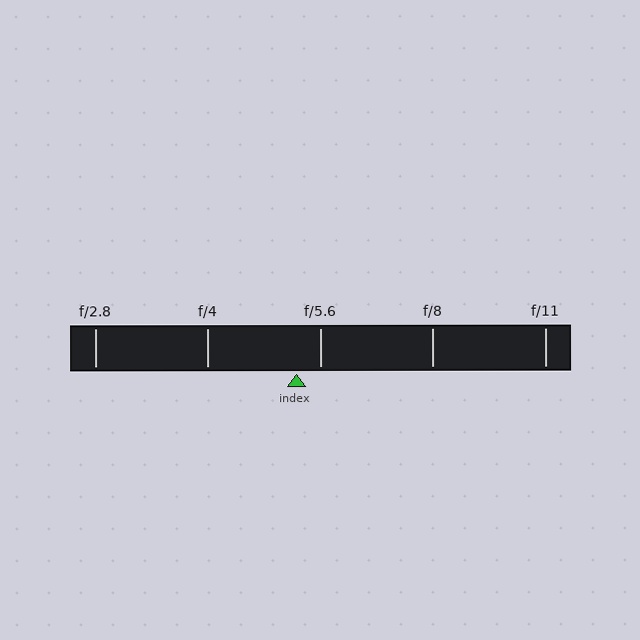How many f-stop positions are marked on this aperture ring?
There are 5 f-stop positions marked.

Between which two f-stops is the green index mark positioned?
The index mark is between f/4 and f/5.6.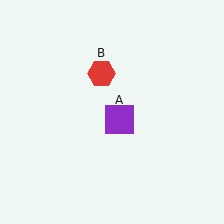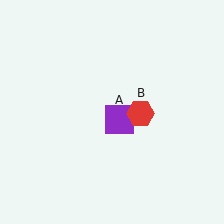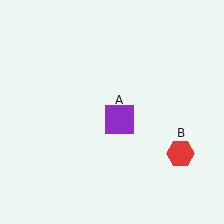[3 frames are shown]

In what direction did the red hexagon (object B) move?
The red hexagon (object B) moved down and to the right.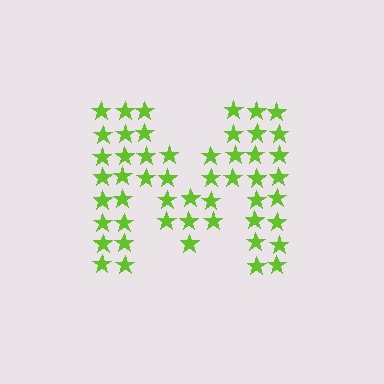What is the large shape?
The large shape is the letter M.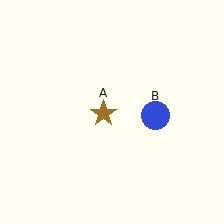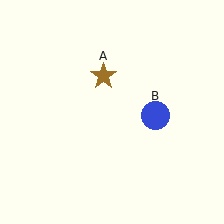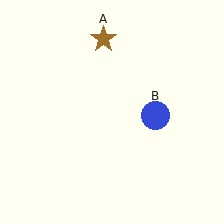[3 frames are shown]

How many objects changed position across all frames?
1 object changed position: brown star (object A).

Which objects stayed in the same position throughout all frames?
Blue circle (object B) remained stationary.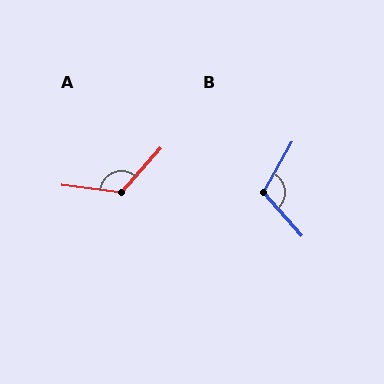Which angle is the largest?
A, at approximately 125 degrees.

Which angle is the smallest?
B, at approximately 109 degrees.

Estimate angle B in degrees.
Approximately 109 degrees.